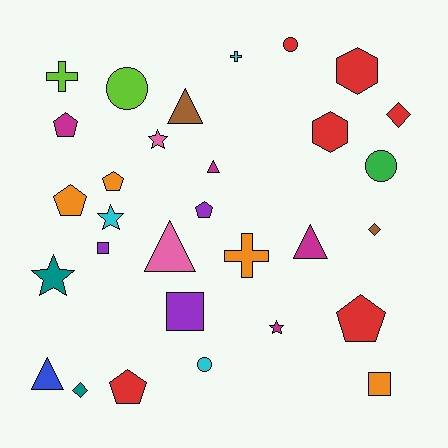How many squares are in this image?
There are 3 squares.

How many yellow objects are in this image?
There are no yellow objects.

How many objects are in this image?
There are 30 objects.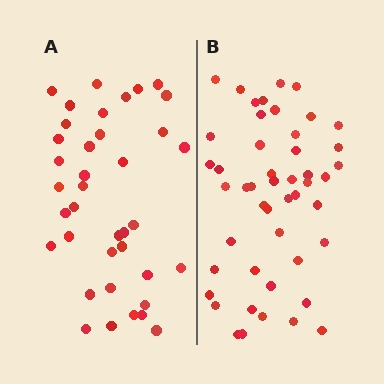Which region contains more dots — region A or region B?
Region B (the right region) has more dots.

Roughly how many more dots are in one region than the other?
Region B has roughly 10 or so more dots than region A.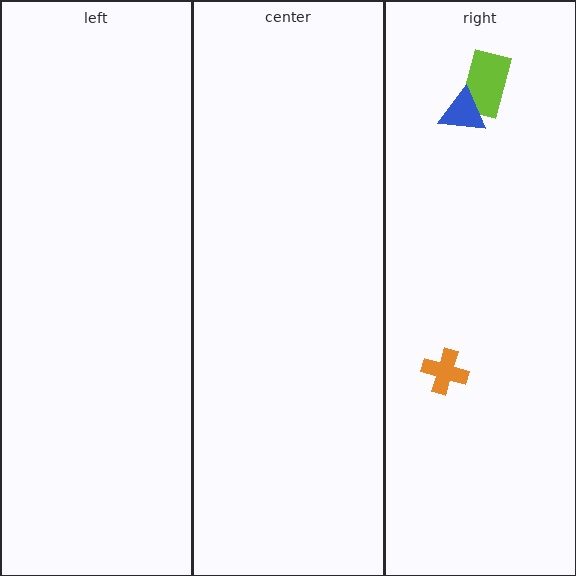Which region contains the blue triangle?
The right region.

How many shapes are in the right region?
3.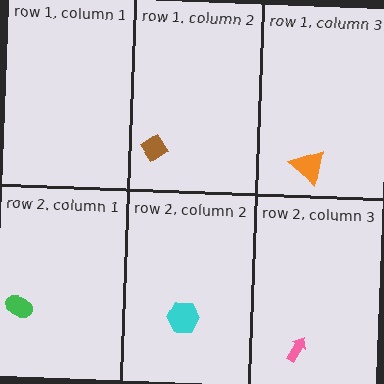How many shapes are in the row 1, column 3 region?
1.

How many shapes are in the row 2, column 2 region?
1.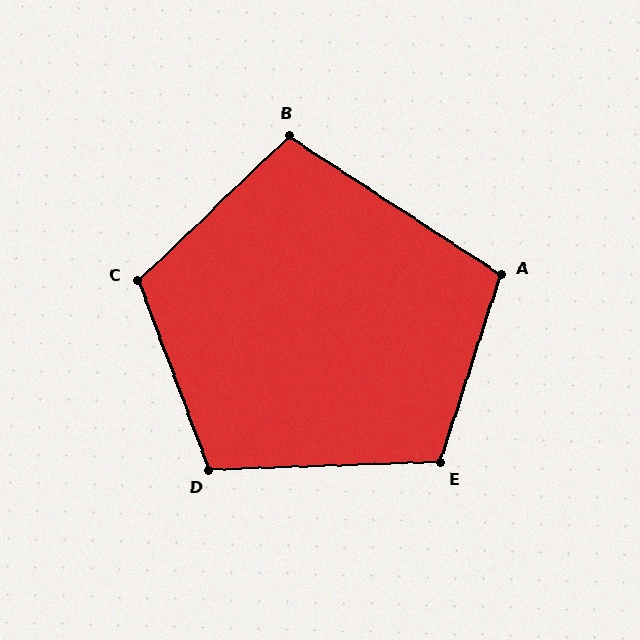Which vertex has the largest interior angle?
C, at approximately 113 degrees.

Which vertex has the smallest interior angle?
B, at approximately 103 degrees.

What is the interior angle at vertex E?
Approximately 110 degrees (obtuse).